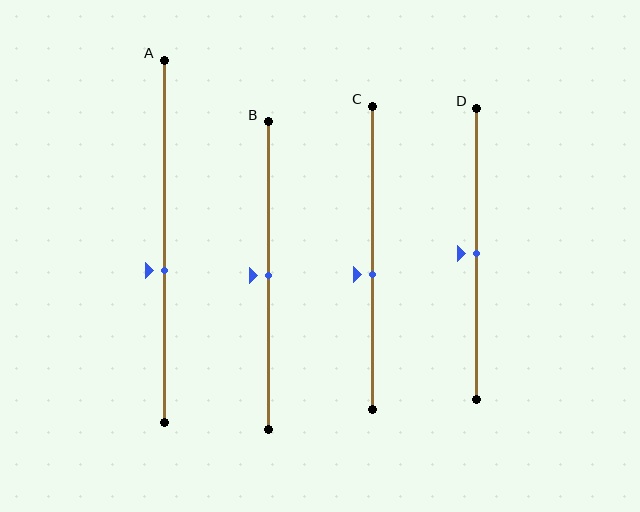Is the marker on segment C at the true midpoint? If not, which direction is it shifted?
No, the marker on segment C is shifted downward by about 6% of the segment length.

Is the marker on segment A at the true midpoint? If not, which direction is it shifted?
No, the marker on segment A is shifted downward by about 8% of the segment length.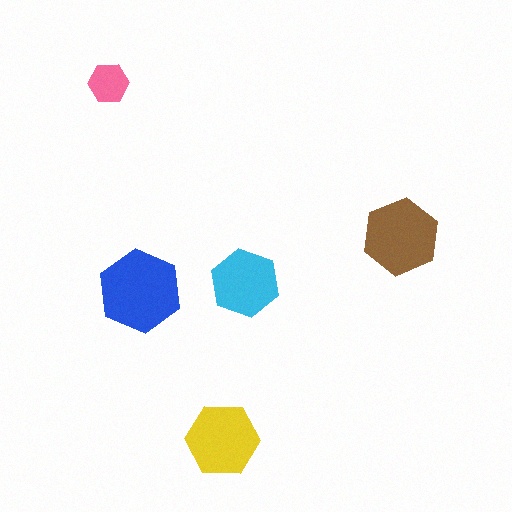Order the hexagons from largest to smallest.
the blue one, the brown one, the yellow one, the cyan one, the pink one.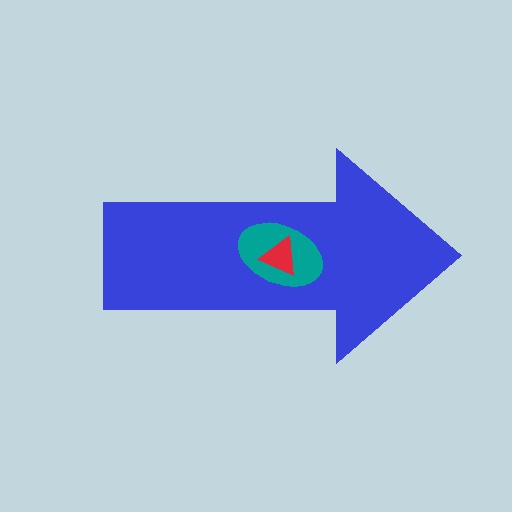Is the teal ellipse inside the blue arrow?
Yes.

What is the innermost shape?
The red triangle.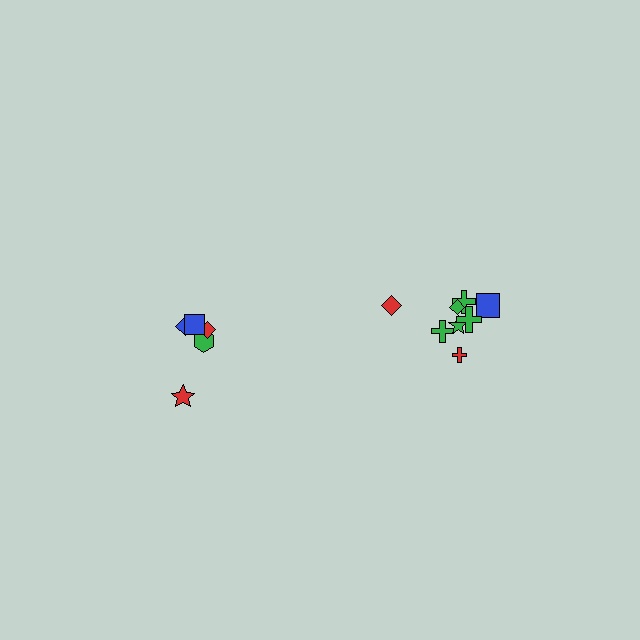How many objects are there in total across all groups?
There are 13 objects.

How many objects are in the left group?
There are 5 objects.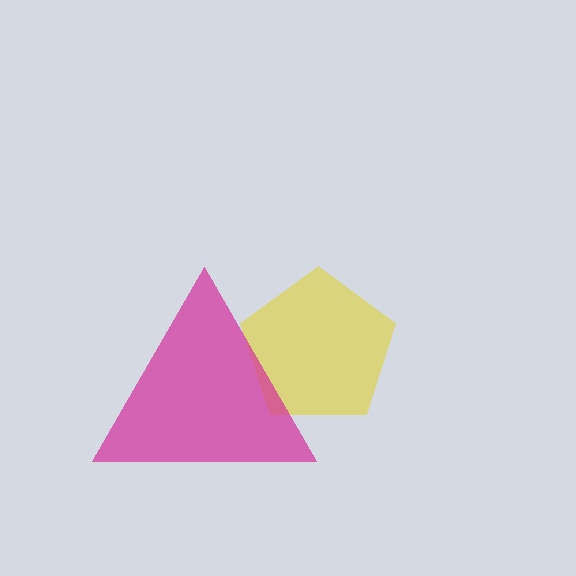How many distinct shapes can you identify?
There are 2 distinct shapes: a yellow pentagon, a magenta triangle.